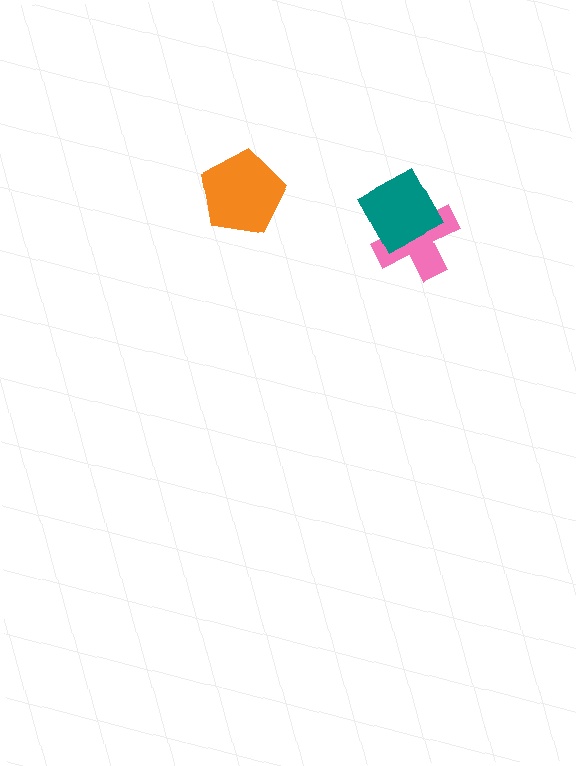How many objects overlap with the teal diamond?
1 object overlaps with the teal diamond.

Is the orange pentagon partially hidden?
No, no other shape covers it.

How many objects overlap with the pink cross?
1 object overlaps with the pink cross.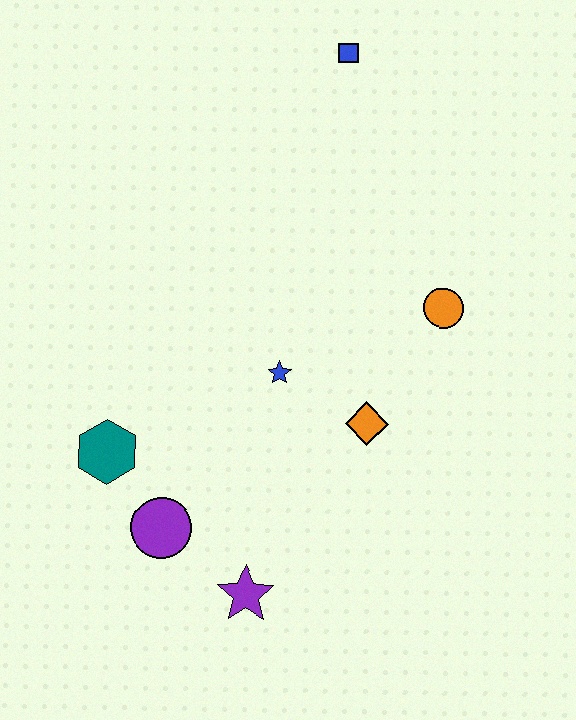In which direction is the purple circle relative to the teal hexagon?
The purple circle is below the teal hexagon.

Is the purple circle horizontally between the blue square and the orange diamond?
No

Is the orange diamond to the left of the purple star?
No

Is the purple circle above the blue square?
No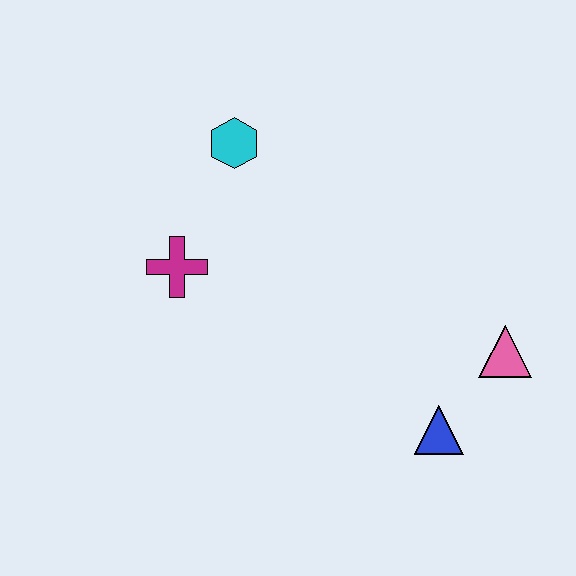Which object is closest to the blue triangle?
The pink triangle is closest to the blue triangle.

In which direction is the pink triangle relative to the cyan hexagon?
The pink triangle is to the right of the cyan hexagon.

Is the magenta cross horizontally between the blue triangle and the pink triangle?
No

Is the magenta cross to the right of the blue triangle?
No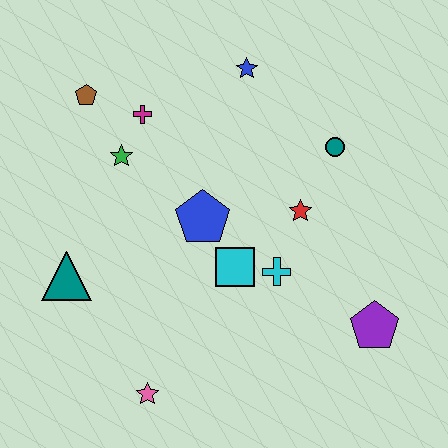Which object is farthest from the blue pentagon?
The purple pentagon is farthest from the blue pentagon.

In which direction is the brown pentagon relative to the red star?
The brown pentagon is to the left of the red star.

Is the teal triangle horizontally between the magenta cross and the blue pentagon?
No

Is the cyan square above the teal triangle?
Yes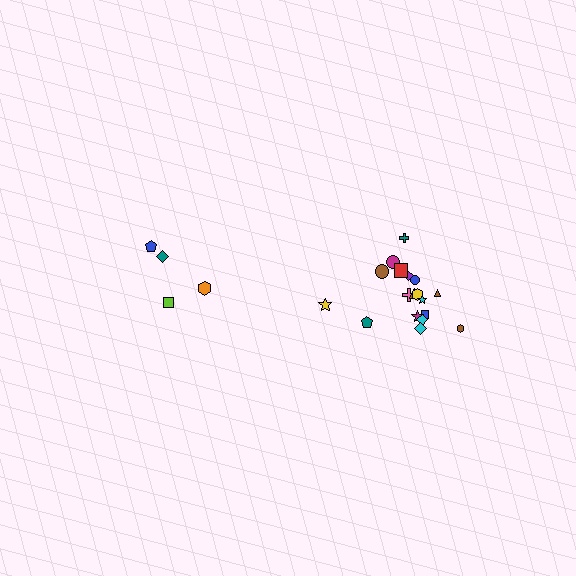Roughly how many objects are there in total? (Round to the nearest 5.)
Roughly 20 objects in total.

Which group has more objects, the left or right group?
The right group.